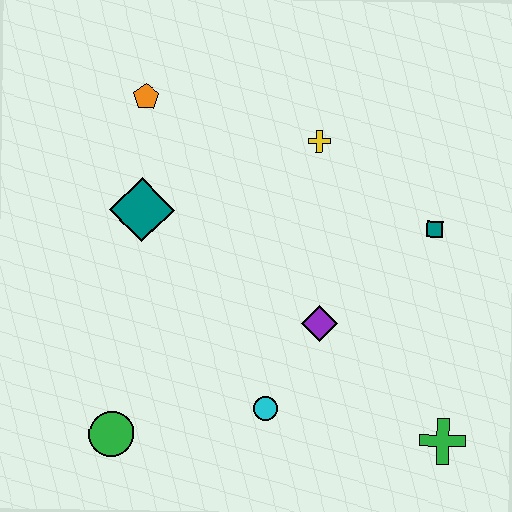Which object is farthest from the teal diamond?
The green cross is farthest from the teal diamond.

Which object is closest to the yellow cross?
The teal square is closest to the yellow cross.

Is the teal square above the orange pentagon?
No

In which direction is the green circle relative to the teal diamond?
The green circle is below the teal diamond.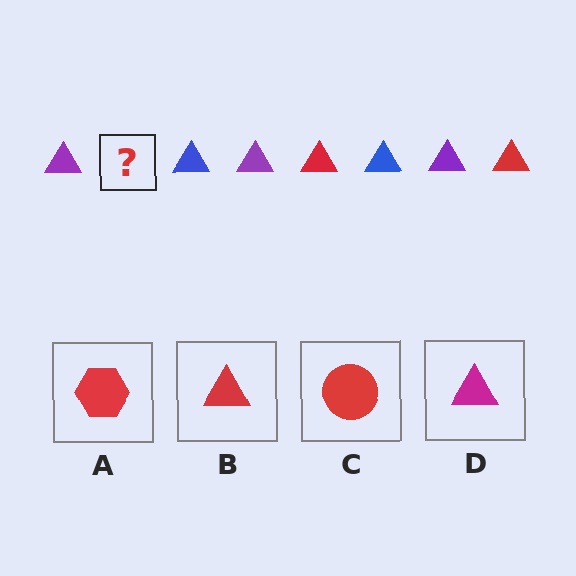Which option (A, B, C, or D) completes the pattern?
B.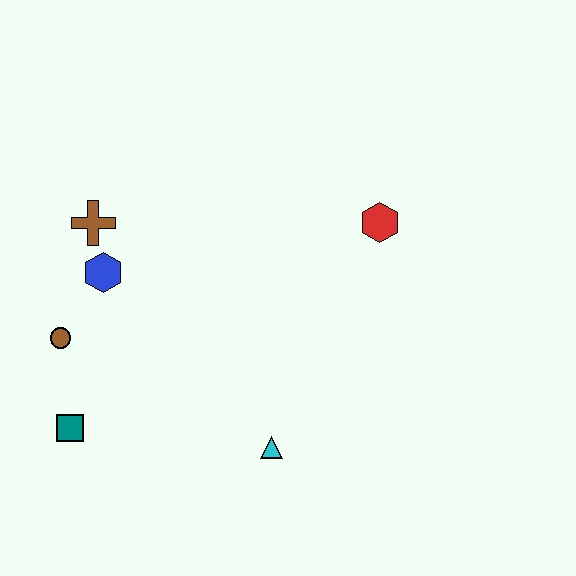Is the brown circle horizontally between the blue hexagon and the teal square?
No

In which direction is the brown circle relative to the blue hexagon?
The brown circle is below the blue hexagon.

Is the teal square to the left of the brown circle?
No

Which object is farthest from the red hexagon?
The teal square is farthest from the red hexagon.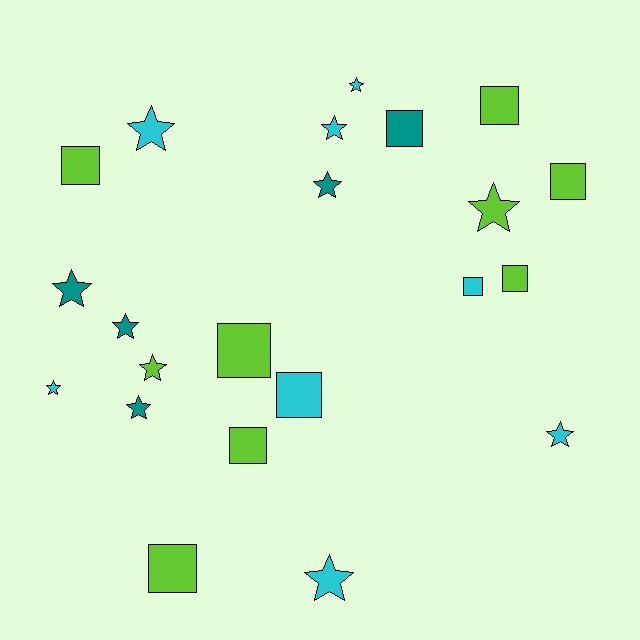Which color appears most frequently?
Lime, with 9 objects.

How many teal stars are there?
There are 4 teal stars.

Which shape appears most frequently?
Star, with 12 objects.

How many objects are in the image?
There are 22 objects.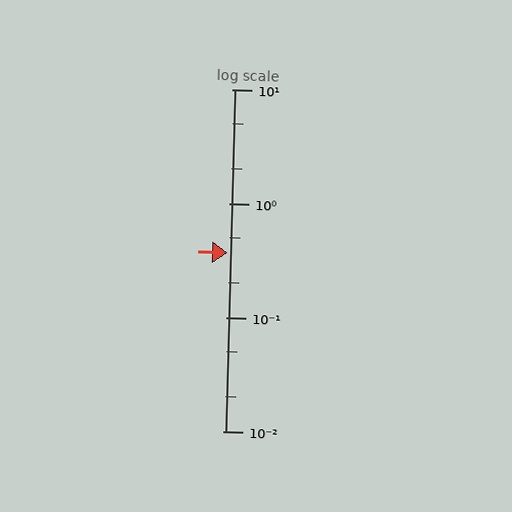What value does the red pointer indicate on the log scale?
The pointer indicates approximately 0.37.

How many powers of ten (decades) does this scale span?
The scale spans 3 decades, from 0.01 to 10.